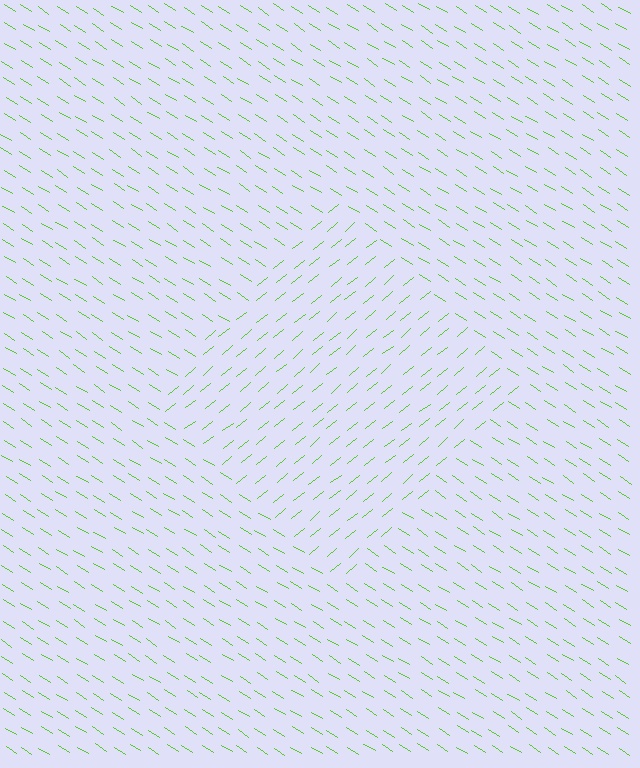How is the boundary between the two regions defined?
The boundary is defined purely by a change in line orientation (approximately 72 degrees difference). All lines are the same color and thickness.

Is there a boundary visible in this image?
Yes, there is a texture boundary formed by a change in line orientation.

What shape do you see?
I see a diamond.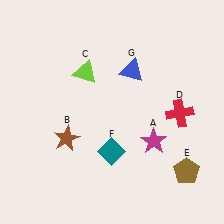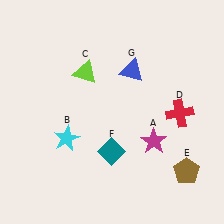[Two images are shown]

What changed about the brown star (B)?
In Image 1, B is brown. In Image 2, it changed to cyan.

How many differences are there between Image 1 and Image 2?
There is 1 difference between the two images.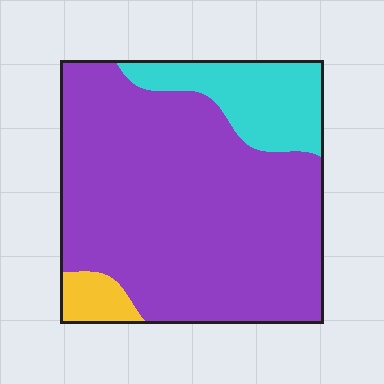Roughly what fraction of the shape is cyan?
Cyan takes up about one sixth (1/6) of the shape.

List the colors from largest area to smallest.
From largest to smallest: purple, cyan, yellow.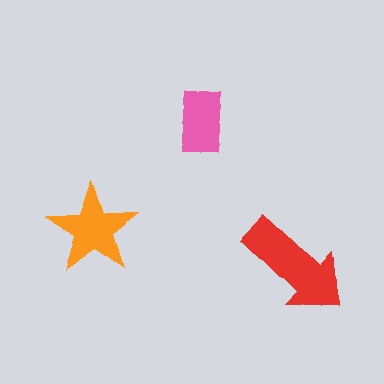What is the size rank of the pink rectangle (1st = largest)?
3rd.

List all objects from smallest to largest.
The pink rectangle, the orange star, the red arrow.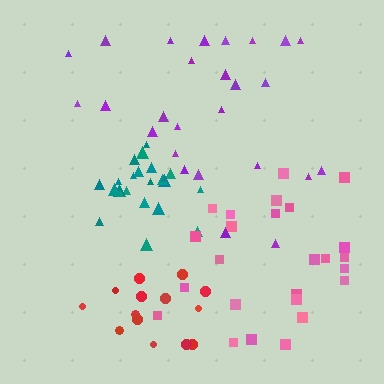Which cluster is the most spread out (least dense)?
Red.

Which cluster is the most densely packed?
Teal.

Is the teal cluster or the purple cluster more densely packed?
Teal.